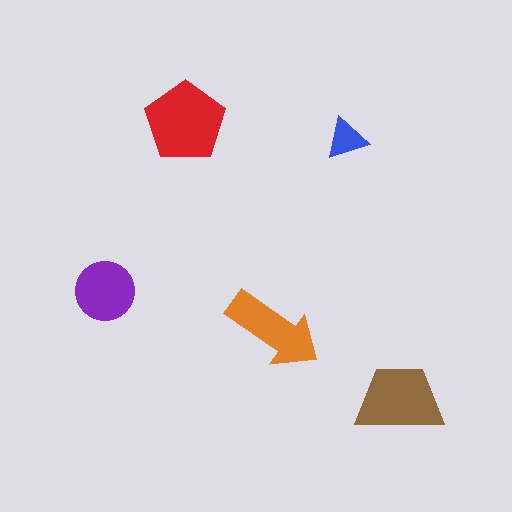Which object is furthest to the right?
The brown trapezoid is rightmost.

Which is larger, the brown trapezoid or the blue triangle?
The brown trapezoid.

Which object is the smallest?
The blue triangle.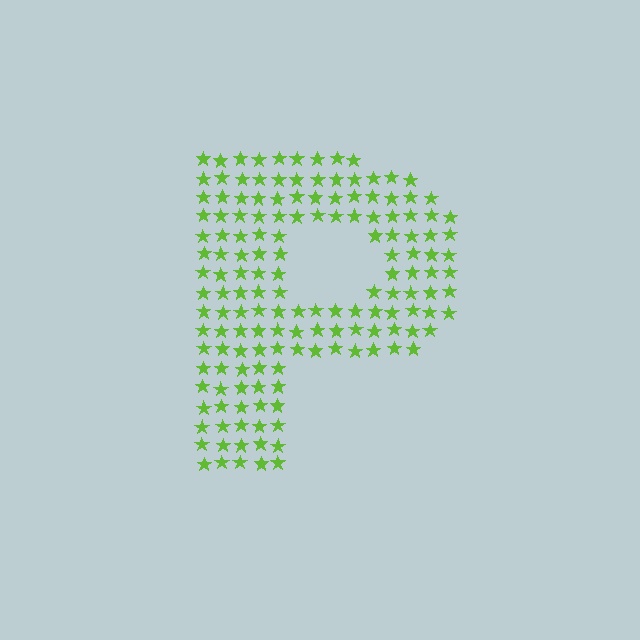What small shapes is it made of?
It is made of small stars.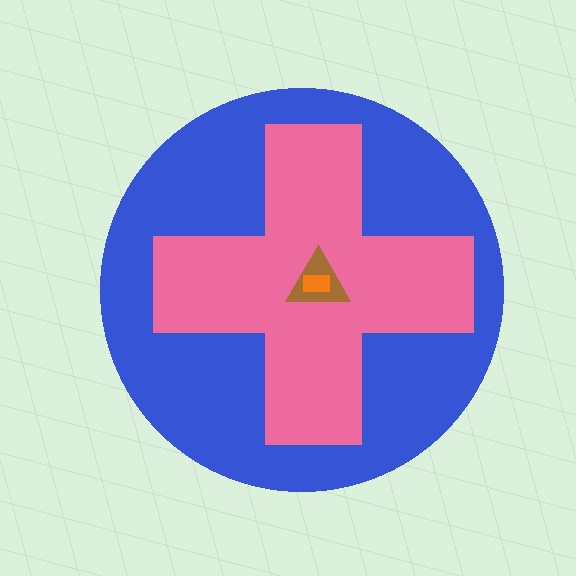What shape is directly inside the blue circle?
The pink cross.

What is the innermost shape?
The orange rectangle.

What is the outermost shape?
The blue circle.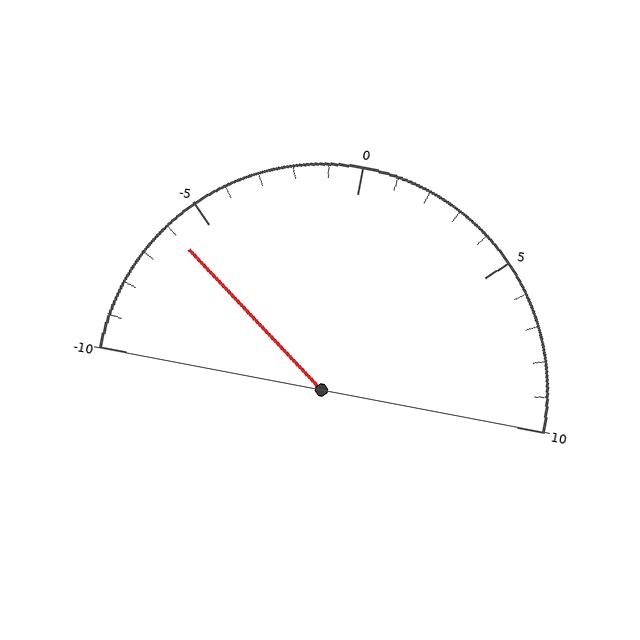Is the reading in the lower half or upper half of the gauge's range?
The reading is in the lower half of the range (-10 to 10).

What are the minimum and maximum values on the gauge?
The gauge ranges from -10 to 10.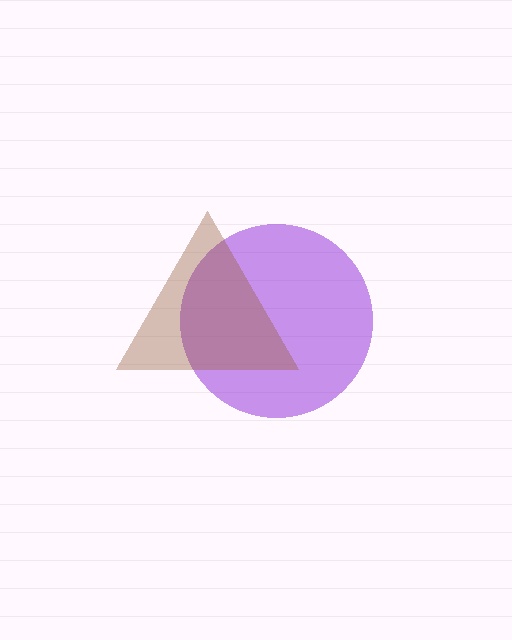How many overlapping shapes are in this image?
There are 2 overlapping shapes in the image.